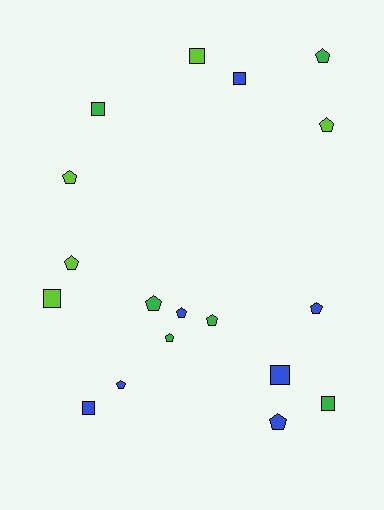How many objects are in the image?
There are 18 objects.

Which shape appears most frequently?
Pentagon, with 11 objects.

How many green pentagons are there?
There are 4 green pentagons.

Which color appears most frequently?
Blue, with 7 objects.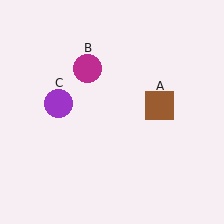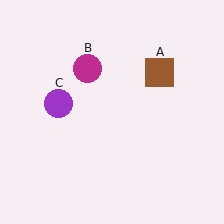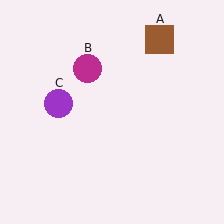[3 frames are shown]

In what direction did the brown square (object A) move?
The brown square (object A) moved up.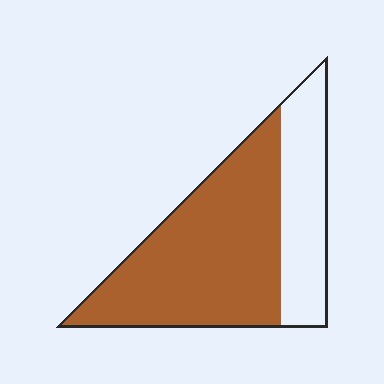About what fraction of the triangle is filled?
About two thirds (2/3).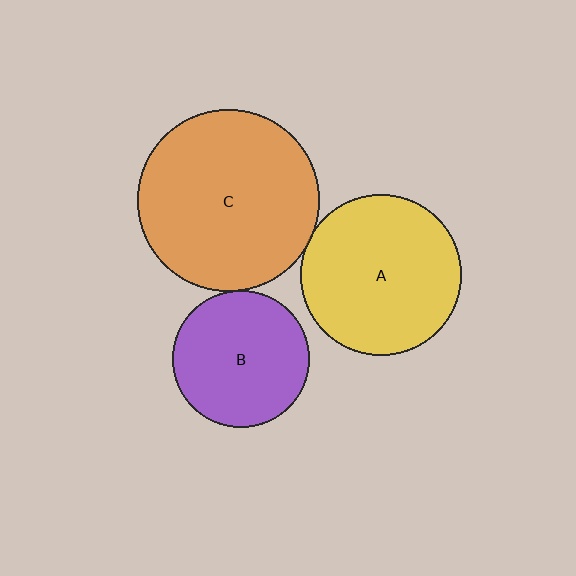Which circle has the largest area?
Circle C (orange).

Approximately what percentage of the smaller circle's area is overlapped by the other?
Approximately 5%.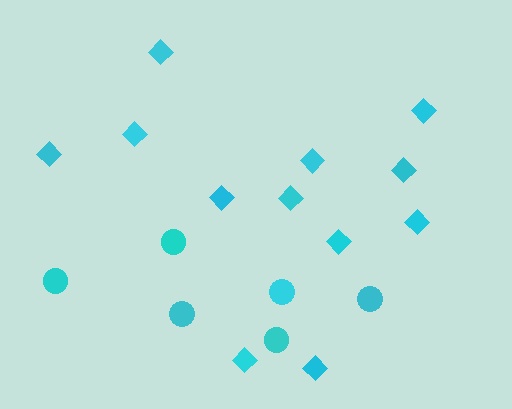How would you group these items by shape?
There are 2 groups: one group of circles (6) and one group of diamonds (12).